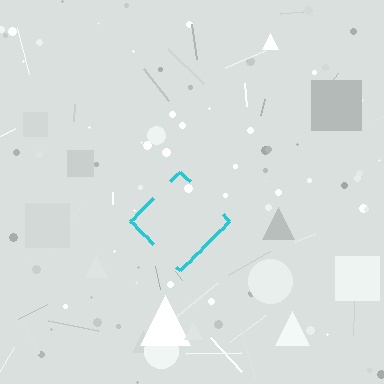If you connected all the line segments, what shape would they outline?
They would outline a diamond.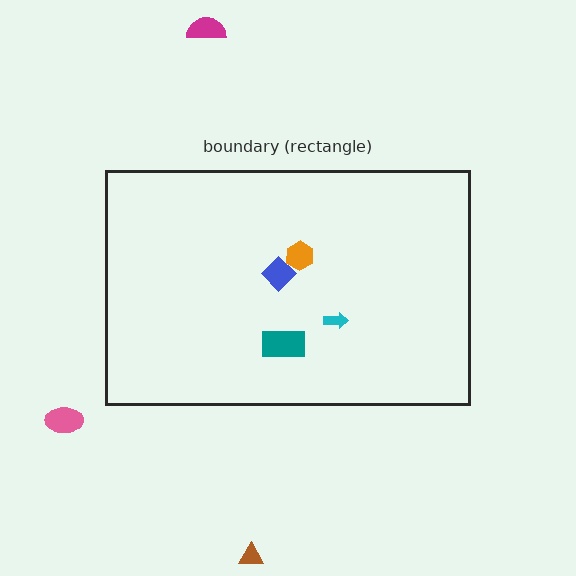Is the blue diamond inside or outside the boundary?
Inside.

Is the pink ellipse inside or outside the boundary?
Outside.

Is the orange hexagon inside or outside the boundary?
Inside.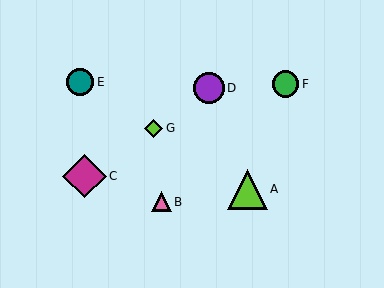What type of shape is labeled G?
Shape G is a lime diamond.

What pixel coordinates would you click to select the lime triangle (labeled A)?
Click at (248, 189) to select the lime triangle A.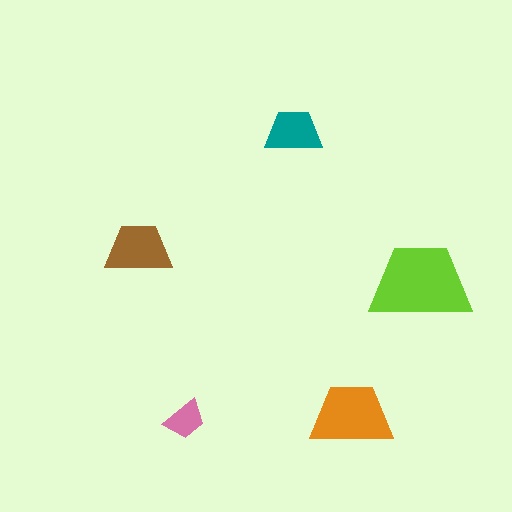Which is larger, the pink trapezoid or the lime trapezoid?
The lime one.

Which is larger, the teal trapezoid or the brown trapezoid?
The brown one.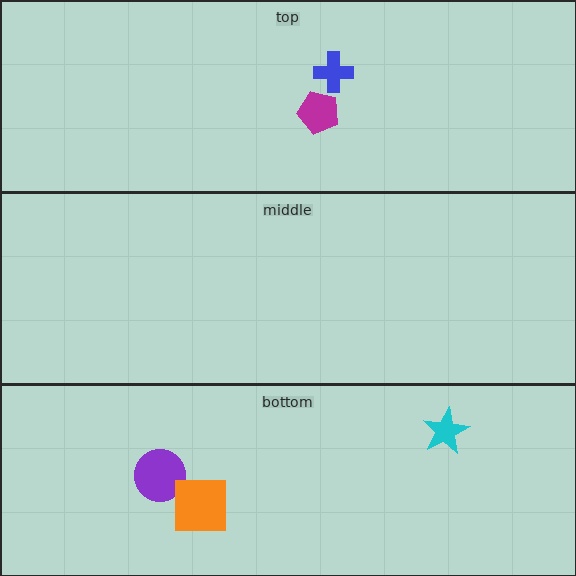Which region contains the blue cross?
The top region.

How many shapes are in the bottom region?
3.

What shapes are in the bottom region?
The cyan star, the purple circle, the orange square.